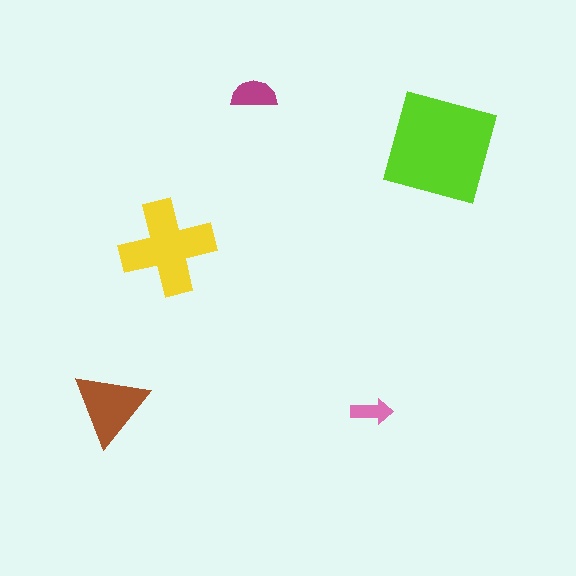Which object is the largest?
The lime square.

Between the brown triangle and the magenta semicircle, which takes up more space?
The brown triangle.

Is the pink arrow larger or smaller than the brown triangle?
Smaller.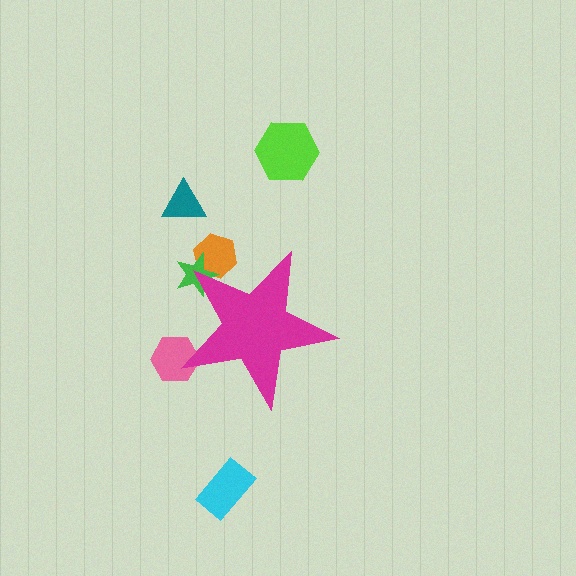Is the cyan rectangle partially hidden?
No, the cyan rectangle is fully visible.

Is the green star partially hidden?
Yes, the green star is partially hidden behind the magenta star.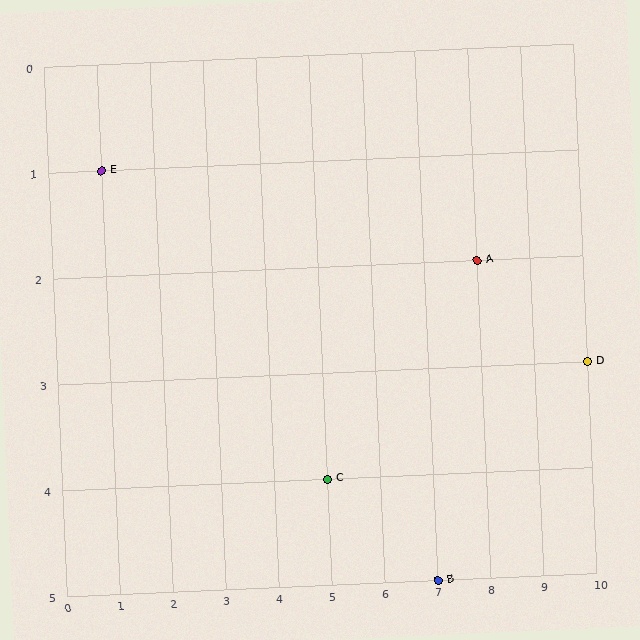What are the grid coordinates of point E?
Point E is at grid coordinates (1, 1).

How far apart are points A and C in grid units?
Points A and C are 3 columns and 2 rows apart (about 3.6 grid units diagonally).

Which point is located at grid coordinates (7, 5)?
Point B is at (7, 5).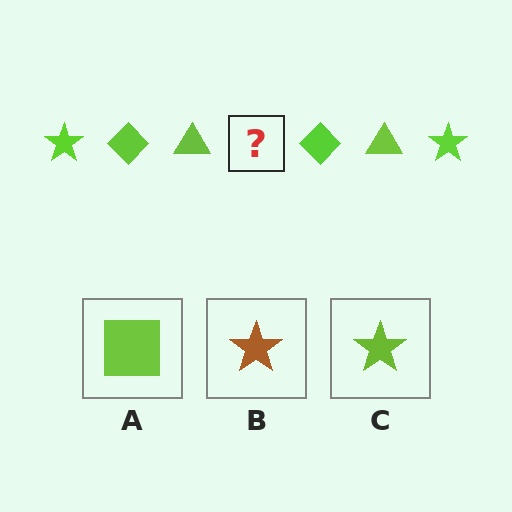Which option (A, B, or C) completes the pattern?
C.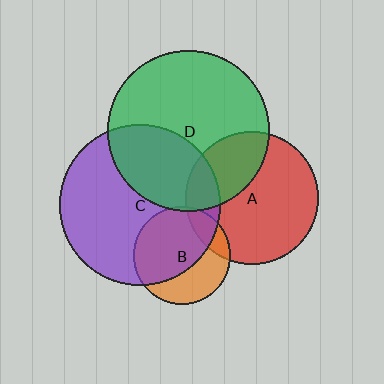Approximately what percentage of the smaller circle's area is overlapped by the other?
Approximately 5%.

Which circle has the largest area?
Circle D (green).